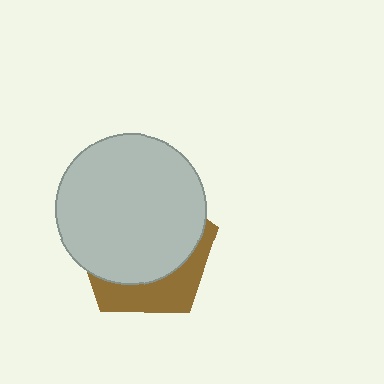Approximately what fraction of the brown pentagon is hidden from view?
Roughly 69% of the brown pentagon is hidden behind the light gray circle.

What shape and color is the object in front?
The object in front is a light gray circle.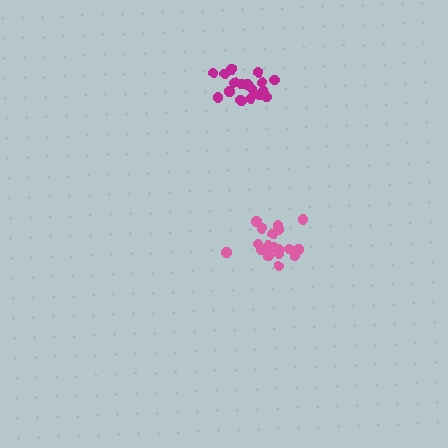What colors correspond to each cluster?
The clusters are colored: pink, magenta.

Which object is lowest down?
The pink cluster is bottommost.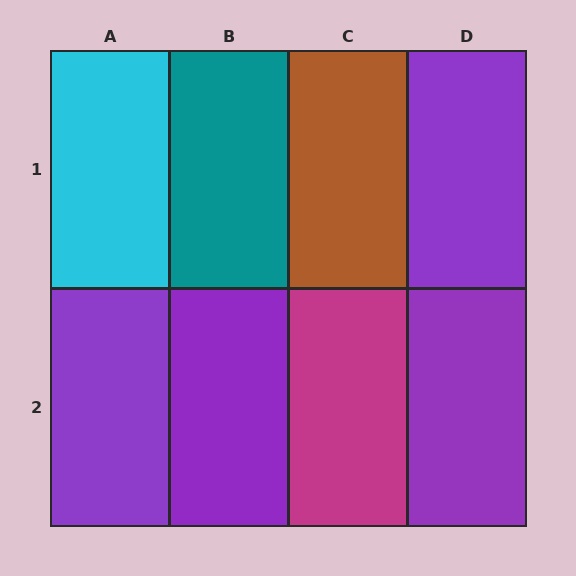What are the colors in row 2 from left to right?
Purple, purple, magenta, purple.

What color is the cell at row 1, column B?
Teal.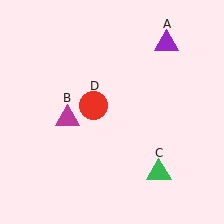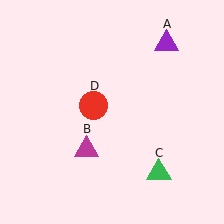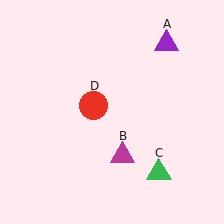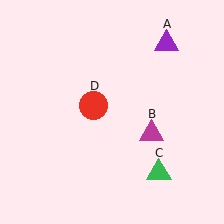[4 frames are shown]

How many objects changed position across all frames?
1 object changed position: magenta triangle (object B).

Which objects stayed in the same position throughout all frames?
Purple triangle (object A) and green triangle (object C) and red circle (object D) remained stationary.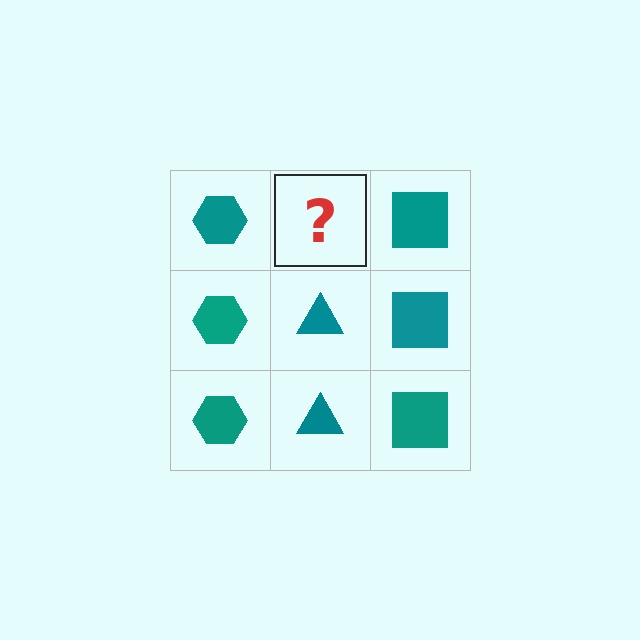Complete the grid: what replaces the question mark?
The question mark should be replaced with a teal triangle.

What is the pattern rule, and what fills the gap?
The rule is that each column has a consistent shape. The gap should be filled with a teal triangle.